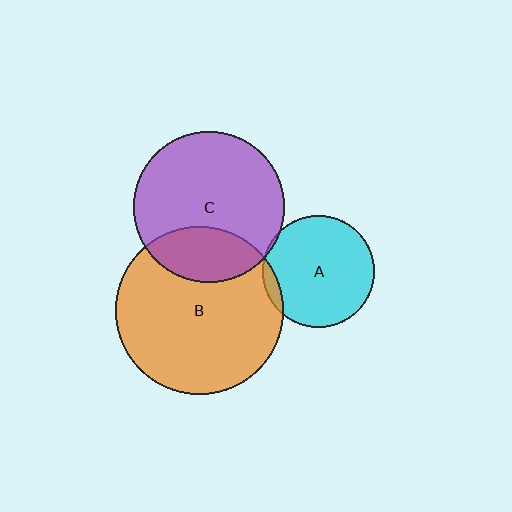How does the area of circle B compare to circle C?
Approximately 1.2 times.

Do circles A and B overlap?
Yes.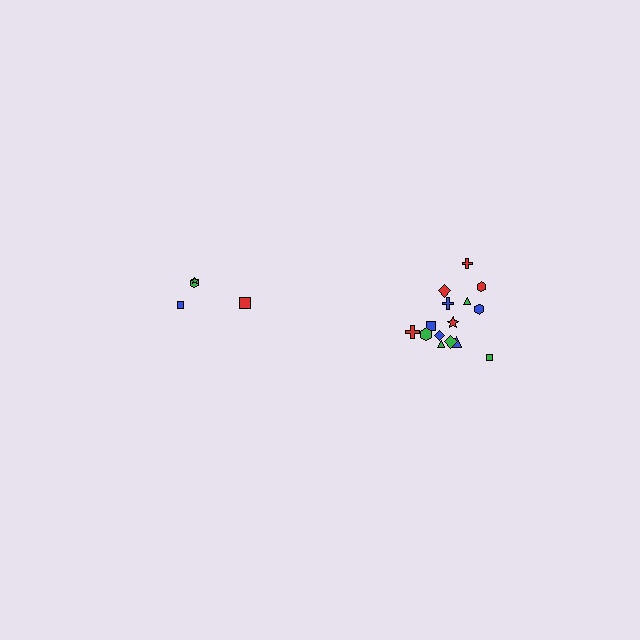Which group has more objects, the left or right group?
The right group.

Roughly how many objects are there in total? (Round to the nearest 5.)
Roughly 20 objects in total.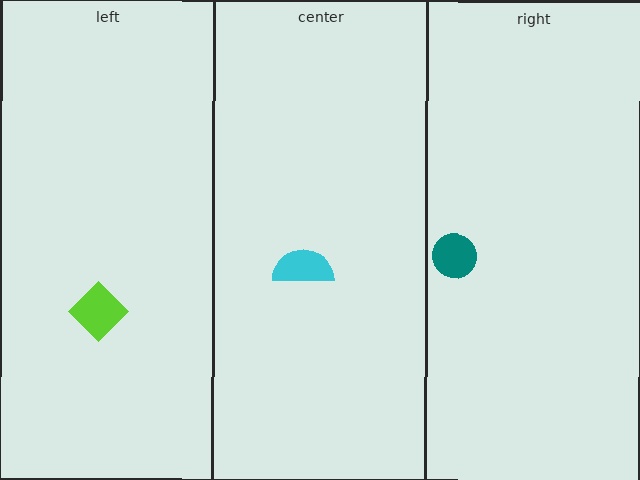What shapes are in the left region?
The lime diamond.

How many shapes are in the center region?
1.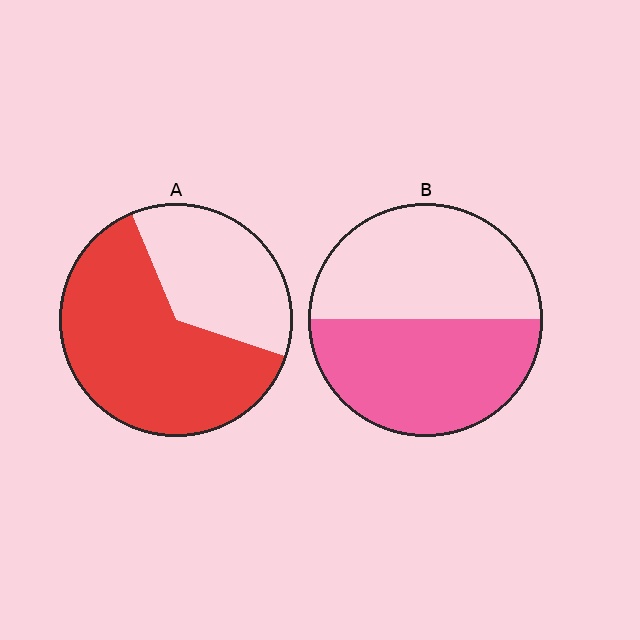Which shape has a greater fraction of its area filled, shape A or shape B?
Shape A.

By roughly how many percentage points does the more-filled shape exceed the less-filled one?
By roughly 15 percentage points (A over B).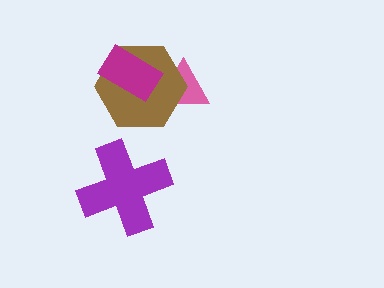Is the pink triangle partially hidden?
Yes, it is partially covered by another shape.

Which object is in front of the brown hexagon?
The magenta rectangle is in front of the brown hexagon.